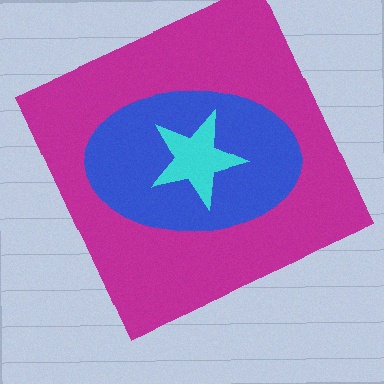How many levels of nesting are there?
3.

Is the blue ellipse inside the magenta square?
Yes.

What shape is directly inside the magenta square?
The blue ellipse.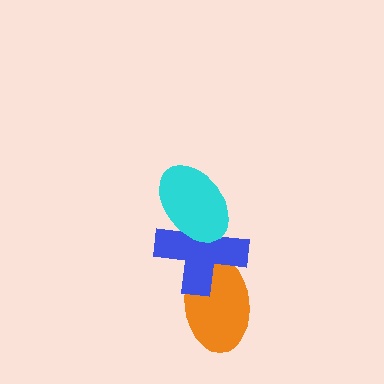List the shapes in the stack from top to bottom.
From top to bottom: the cyan ellipse, the blue cross, the orange ellipse.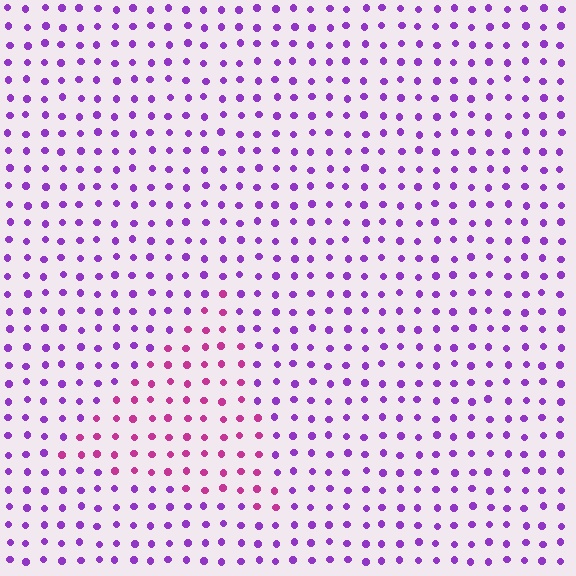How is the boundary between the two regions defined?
The boundary is defined purely by a slight shift in hue (about 41 degrees). Spacing, size, and orientation are identical on both sides.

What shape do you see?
I see a triangle.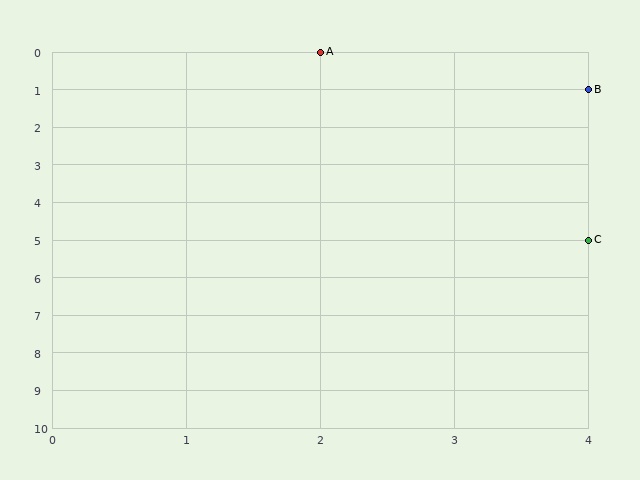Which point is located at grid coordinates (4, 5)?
Point C is at (4, 5).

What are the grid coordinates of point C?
Point C is at grid coordinates (4, 5).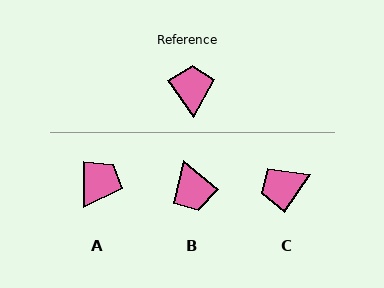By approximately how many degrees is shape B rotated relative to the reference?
Approximately 165 degrees clockwise.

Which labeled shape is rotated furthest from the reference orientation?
B, about 165 degrees away.